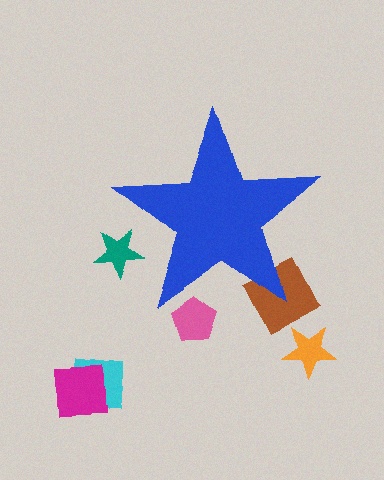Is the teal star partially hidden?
Yes, the teal star is partially hidden behind the blue star.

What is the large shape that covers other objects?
A blue star.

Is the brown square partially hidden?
Yes, the brown square is partially hidden behind the blue star.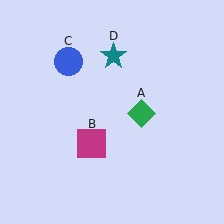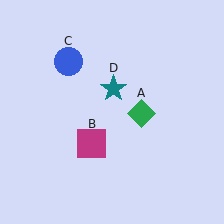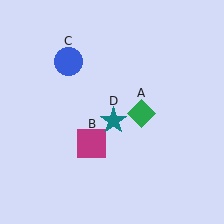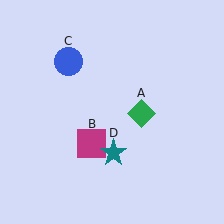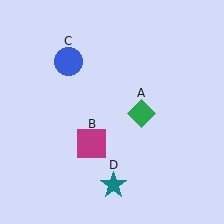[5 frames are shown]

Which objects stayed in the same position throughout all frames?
Green diamond (object A) and magenta square (object B) and blue circle (object C) remained stationary.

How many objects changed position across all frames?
1 object changed position: teal star (object D).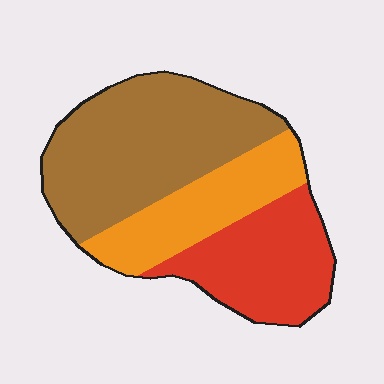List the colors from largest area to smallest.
From largest to smallest: brown, red, orange.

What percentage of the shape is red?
Red covers about 30% of the shape.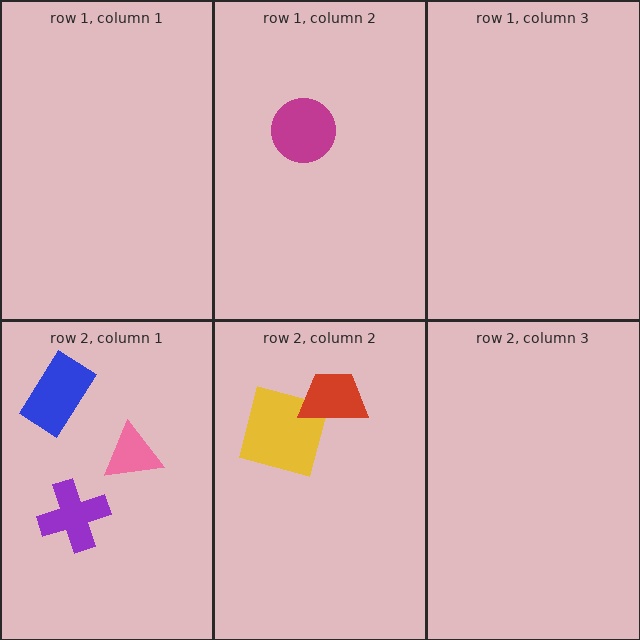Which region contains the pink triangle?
The row 2, column 1 region.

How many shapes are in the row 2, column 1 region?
3.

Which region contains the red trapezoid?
The row 2, column 2 region.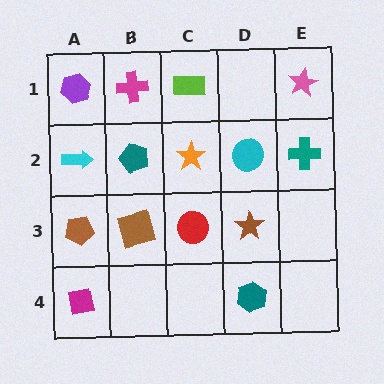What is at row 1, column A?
A purple hexagon.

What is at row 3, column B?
A brown square.